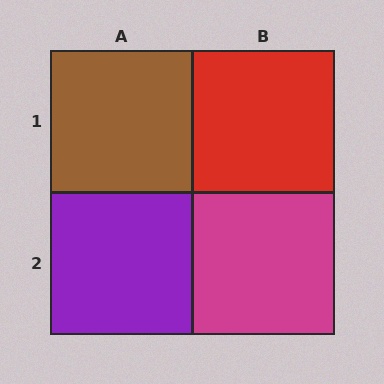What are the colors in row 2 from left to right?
Purple, magenta.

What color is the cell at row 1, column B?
Red.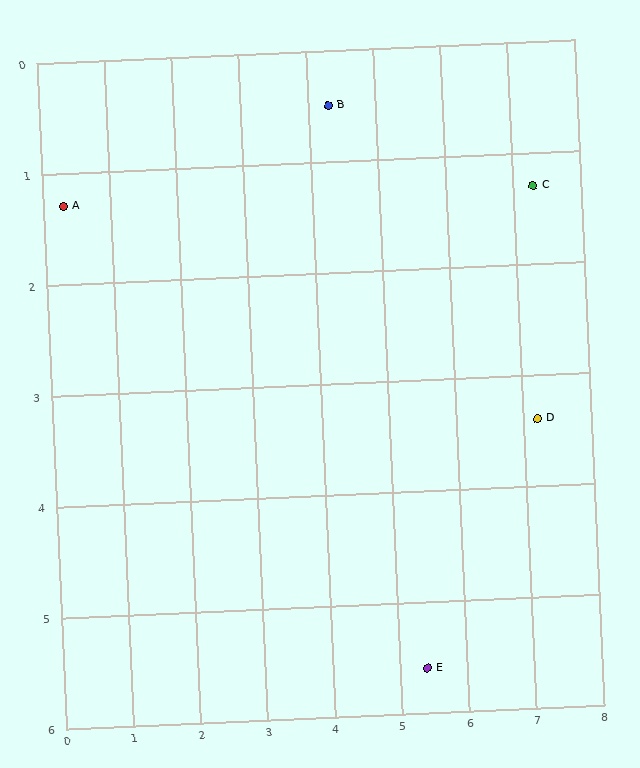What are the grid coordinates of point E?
Point E is at approximately (5.4, 5.6).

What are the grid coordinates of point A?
Point A is at approximately (0.3, 1.3).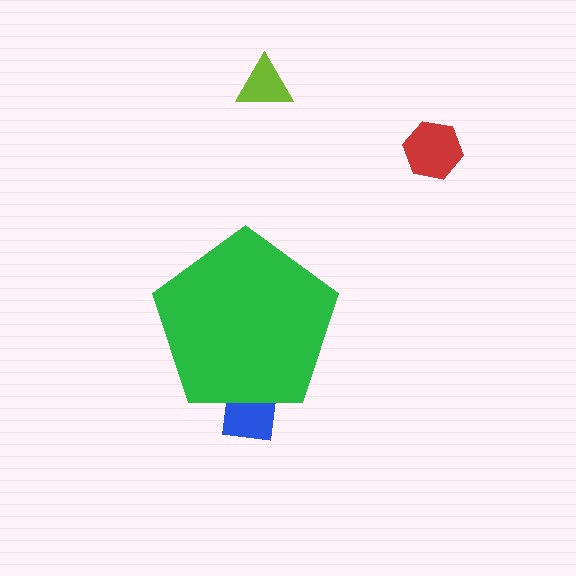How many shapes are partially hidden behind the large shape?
1 shape is partially hidden.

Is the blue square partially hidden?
Yes, the blue square is partially hidden behind the green pentagon.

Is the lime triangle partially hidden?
No, the lime triangle is fully visible.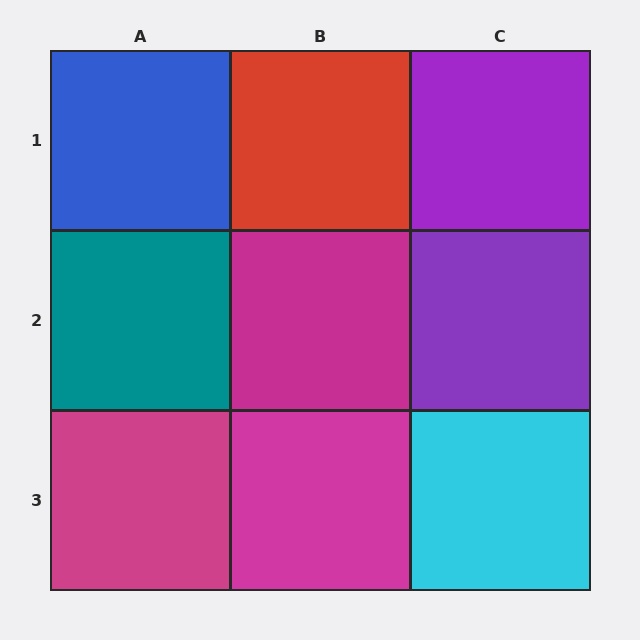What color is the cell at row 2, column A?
Teal.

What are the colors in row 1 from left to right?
Blue, red, purple.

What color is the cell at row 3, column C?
Cyan.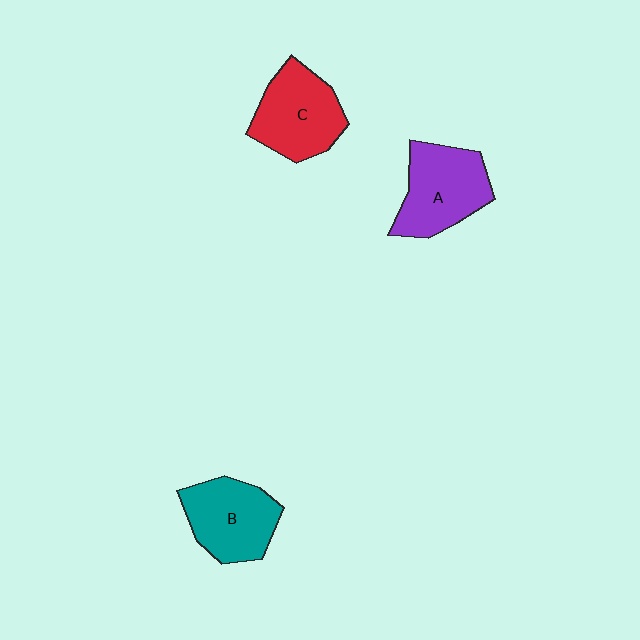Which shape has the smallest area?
Shape B (teal).